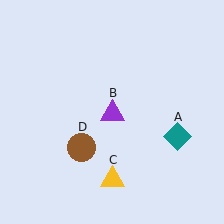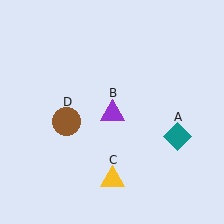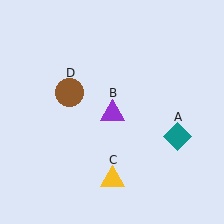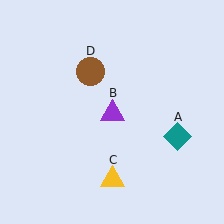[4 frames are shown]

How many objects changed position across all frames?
1 object changed position: brown circle (object D).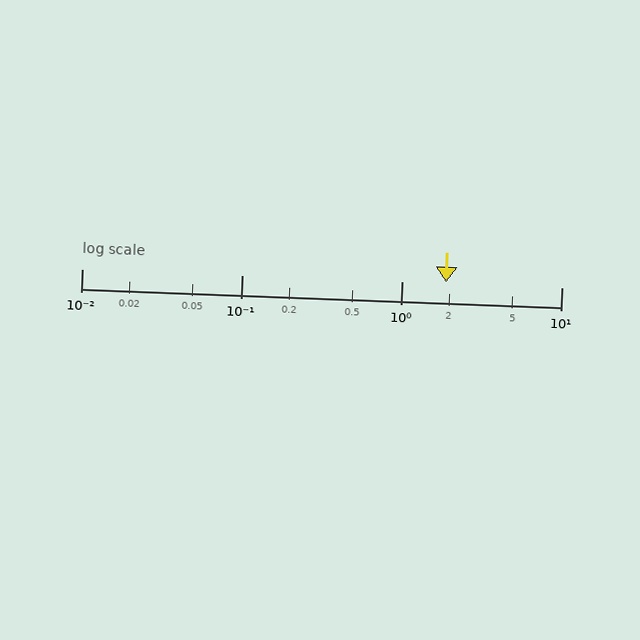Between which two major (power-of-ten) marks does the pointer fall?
The pointer is between 1 and 10.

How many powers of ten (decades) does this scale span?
The scale spans 3 decades, from 0.01 to 10.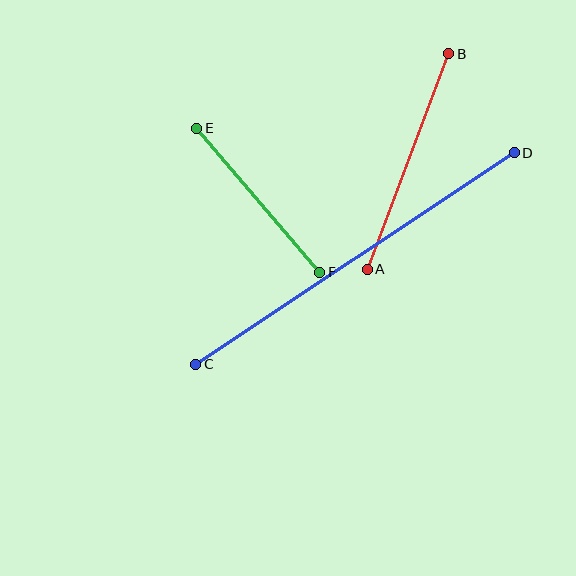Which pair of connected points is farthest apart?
Points C and D are farthest apart.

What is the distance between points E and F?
The distance is approximately 190 pixels.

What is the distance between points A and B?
The distance is approximately 230 pixels.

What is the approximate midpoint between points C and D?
The midpoint is at approximately (355, 258) pixels.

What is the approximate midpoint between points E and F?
The midpoint is at approximately (258, 200) pixels.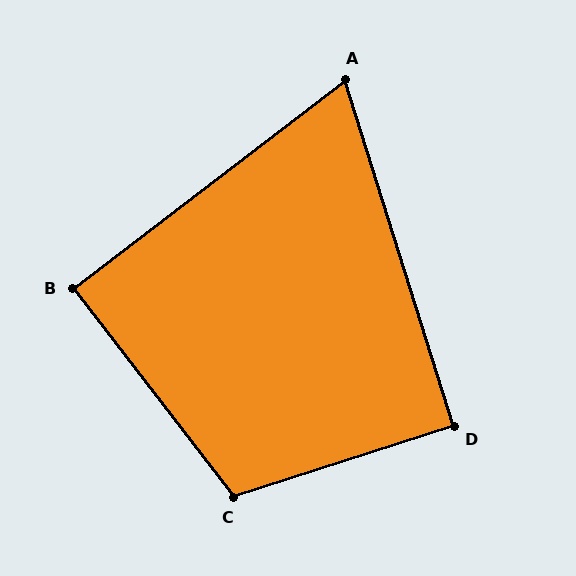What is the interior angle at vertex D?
Approximately 91 degrees (approximately right).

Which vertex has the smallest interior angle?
A, at approximately 70 degrees.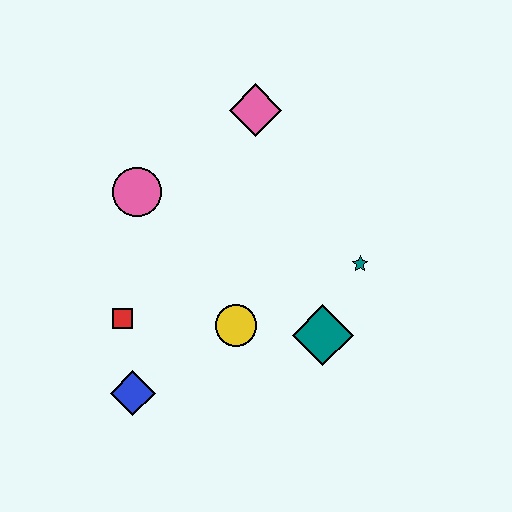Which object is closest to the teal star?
The teal diamond is closest to the teal star.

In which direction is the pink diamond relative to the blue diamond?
The pink diamond is above the blue diamond.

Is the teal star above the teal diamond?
Yes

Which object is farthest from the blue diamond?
The pink diamond is farthest from the blue diamond.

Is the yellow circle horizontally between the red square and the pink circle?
No